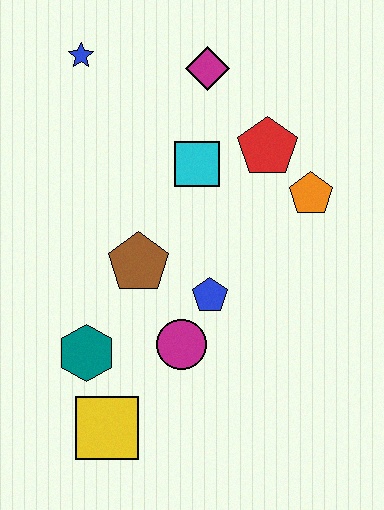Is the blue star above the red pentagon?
Yes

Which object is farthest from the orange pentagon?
The yellow square is farthest from the orange pentagon.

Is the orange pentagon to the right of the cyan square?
Yes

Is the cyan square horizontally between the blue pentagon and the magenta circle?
Yes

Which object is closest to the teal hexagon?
The yellow square is closest to the teal hexagon.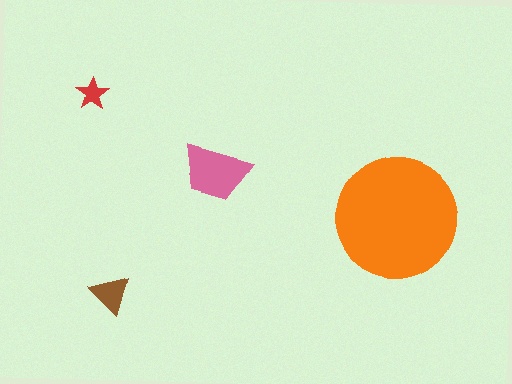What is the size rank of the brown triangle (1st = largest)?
3rd.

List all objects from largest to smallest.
The orange circle, the pink trapezoid, the brown triangle, the red star.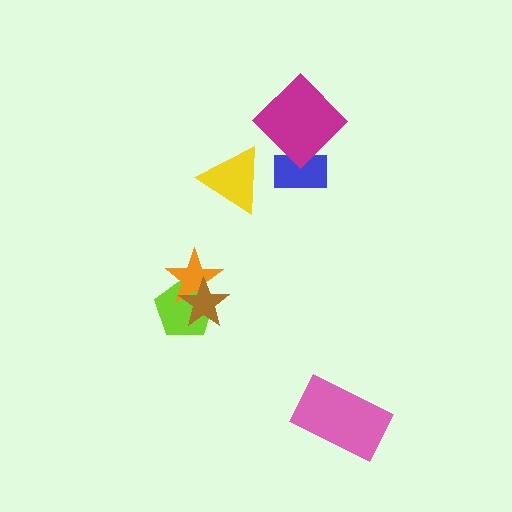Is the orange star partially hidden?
Yes, it is partially covered by another shape.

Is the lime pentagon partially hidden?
Yes, it is partially covered by another shape.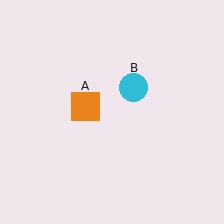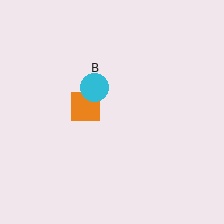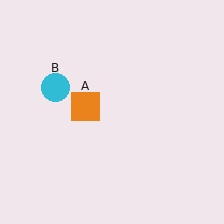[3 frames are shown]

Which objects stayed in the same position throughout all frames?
Orange square (object A) remained stationary.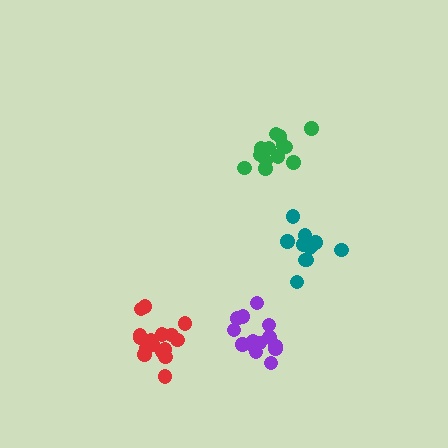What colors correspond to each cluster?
The clusters are colored: green, teal, purple, red.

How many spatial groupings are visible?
There are 4 spatial groupings.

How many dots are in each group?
Group 1: 13 dots, Group 2: 11 dots, Group 3: 14 dots, Group 4: 16 dots (54 total).